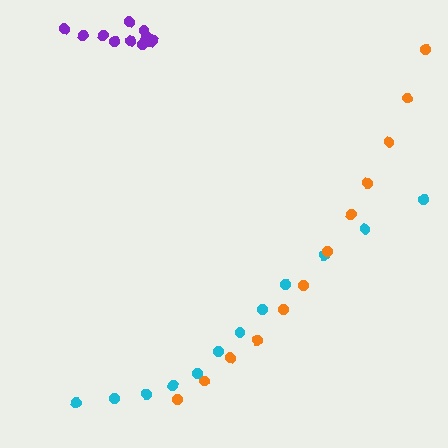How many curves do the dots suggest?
There are 3 distinct paths.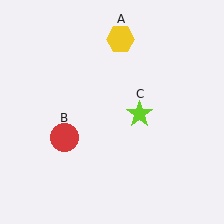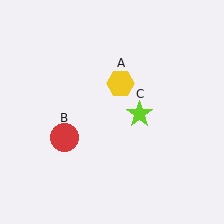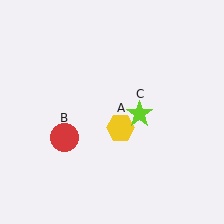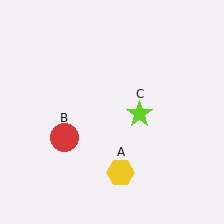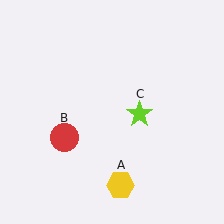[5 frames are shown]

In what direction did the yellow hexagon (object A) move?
The yellow hexagon (object A) moved down.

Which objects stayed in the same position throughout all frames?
Red circle (object B) and lime star (object C) remained stationary.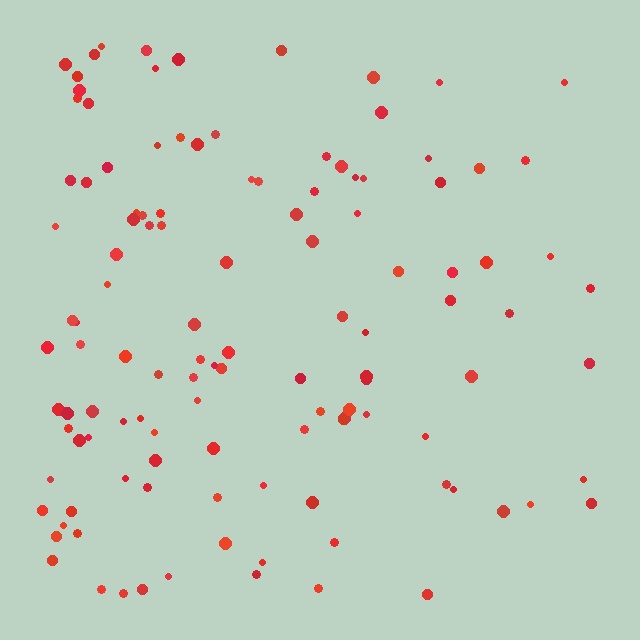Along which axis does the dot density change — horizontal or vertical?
Horizontal.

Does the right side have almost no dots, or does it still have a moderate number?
Still a moderate number, just noticeably fewer than the left.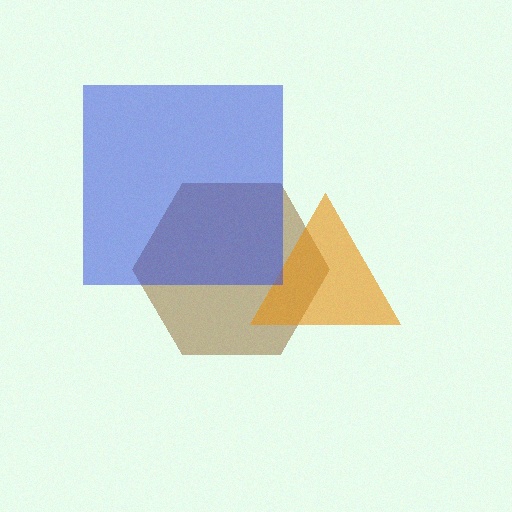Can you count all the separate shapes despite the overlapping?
Yes, there are 3 separate shapes.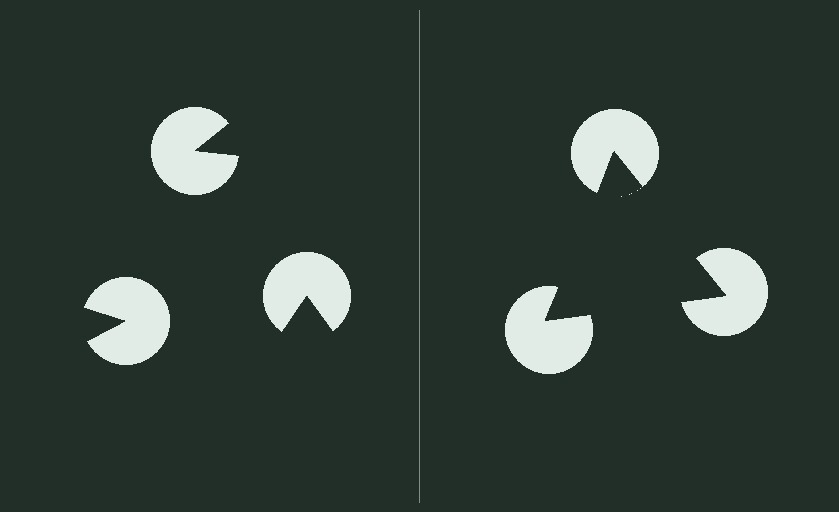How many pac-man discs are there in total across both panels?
6 — 3 on each side.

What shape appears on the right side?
An illusory triangle.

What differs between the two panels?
The pac-man discs are positioned identically on both sides; only the wedge orientations differ. On the right they align to a triangle; on the left they are misaligned.